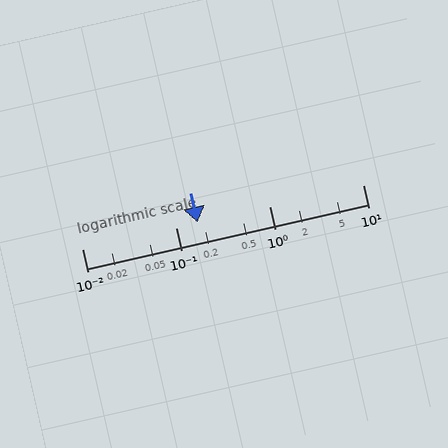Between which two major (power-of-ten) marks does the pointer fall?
The pointer is between 0.1 and 1.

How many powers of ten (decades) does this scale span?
The scale spans 3 decades, from 0.01 to 10.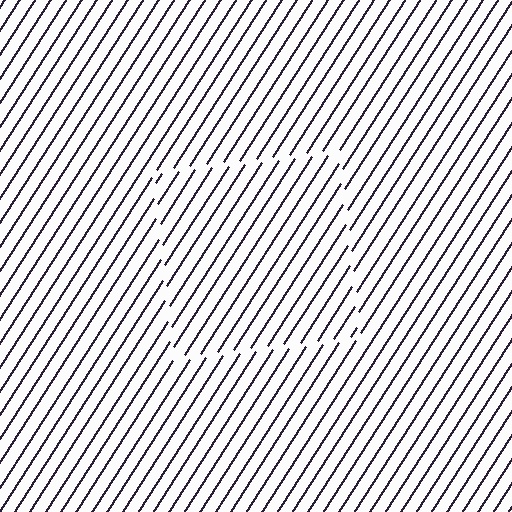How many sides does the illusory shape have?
4 sides — the line-ends trace a square.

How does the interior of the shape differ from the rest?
The interior of the shape contains the same grating, shifted by half a period — the contour is defined by the phase discontinuity where line-ends from the inner and outer gratings abut.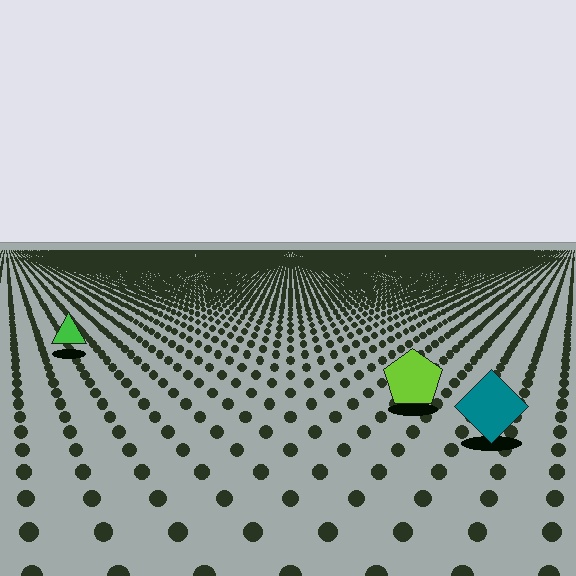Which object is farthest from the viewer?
The green triangle is farthest from the viewer. It appears smaller and the ground texture around it is denser.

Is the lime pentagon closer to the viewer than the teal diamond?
No. The teal diamond is closer — you can tell from the texture gradient: the ground texture is coarser near it.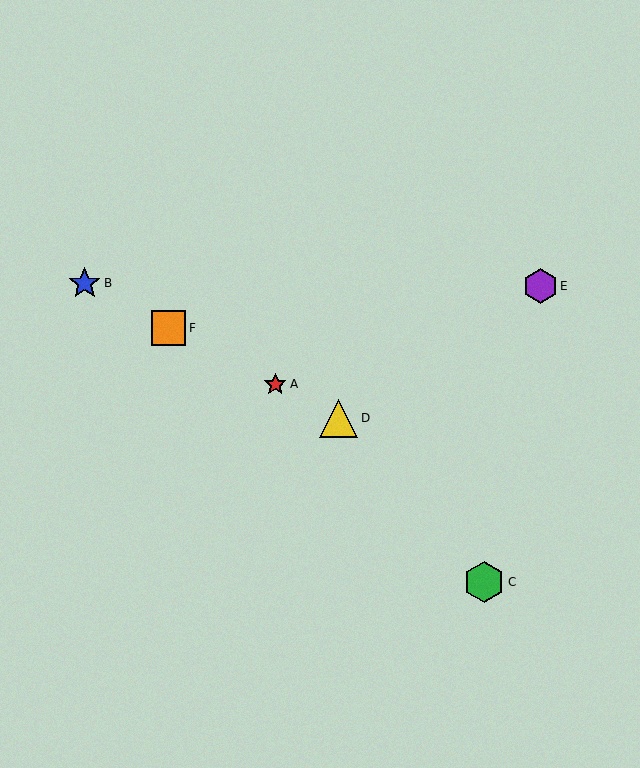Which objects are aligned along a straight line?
Objects A, B, D, F are aligned along a straight line.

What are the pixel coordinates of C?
Object C is at (484, 582).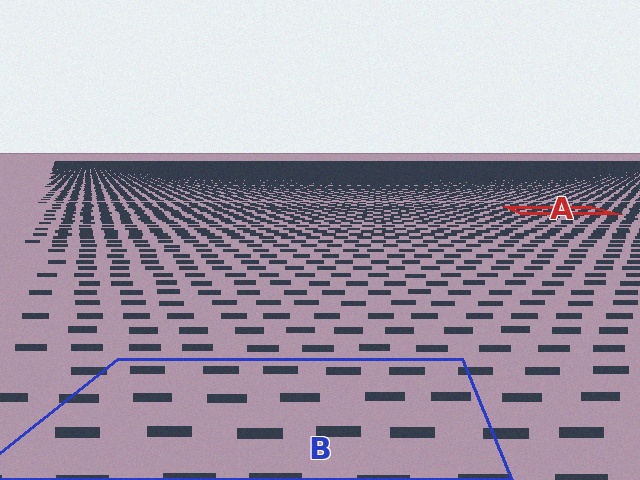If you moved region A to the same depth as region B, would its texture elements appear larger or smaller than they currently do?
They would appear larger. At a closer depth, the same texture elements are projected at a bigger on-screen size.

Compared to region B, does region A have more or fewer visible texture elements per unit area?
Region A has more texture elements per unit area — they are packed more densely because it is farther away.